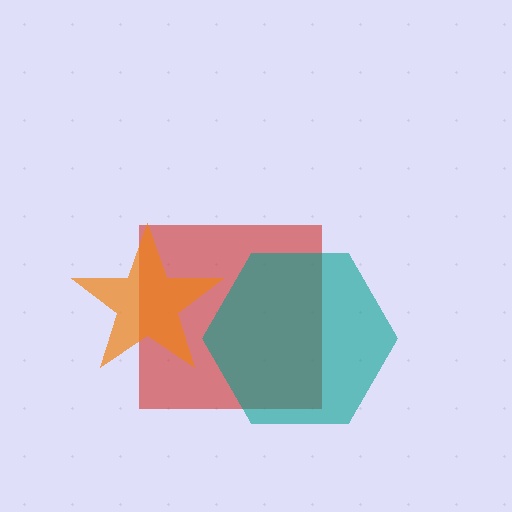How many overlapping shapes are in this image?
There are 3 overlapping shapes in the image.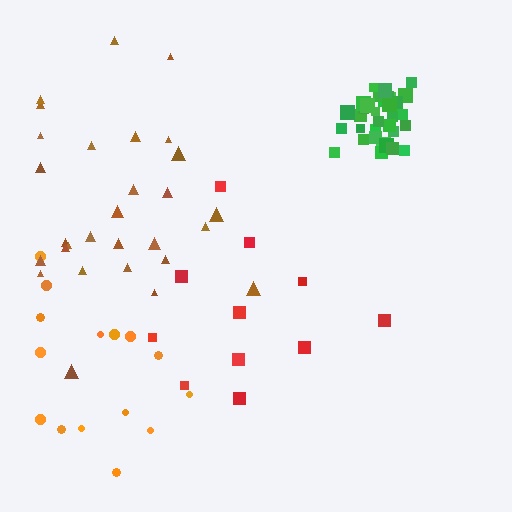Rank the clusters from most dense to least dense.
green, brown, orange, red.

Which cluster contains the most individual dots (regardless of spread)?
Green (33).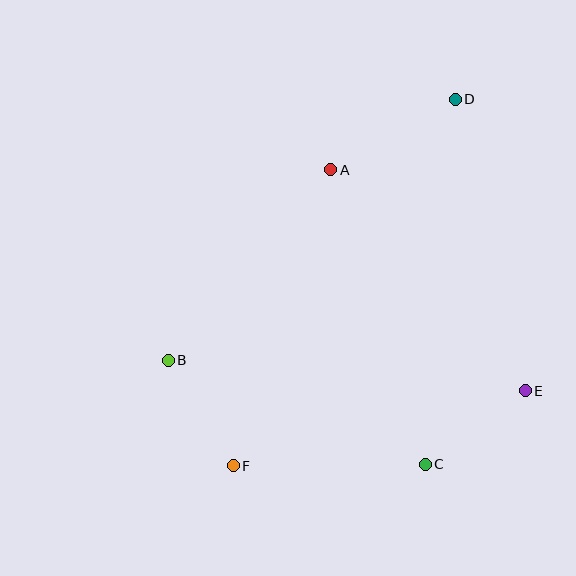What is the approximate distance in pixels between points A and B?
The distance between A and B is approximately 251 pixels.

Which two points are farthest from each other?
Points D and F are farthest from each other.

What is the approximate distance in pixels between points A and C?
The distance between A and C is approximately 309 pixels.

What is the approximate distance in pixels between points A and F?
The distance between A and F is approximately 312 pixels.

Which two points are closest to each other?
Points B and F are closest to each other.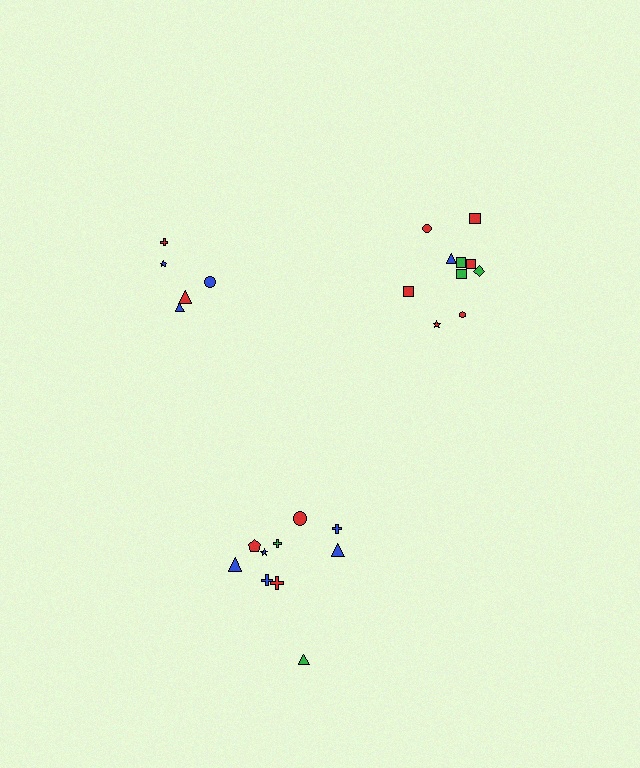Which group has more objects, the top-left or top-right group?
The top-right group.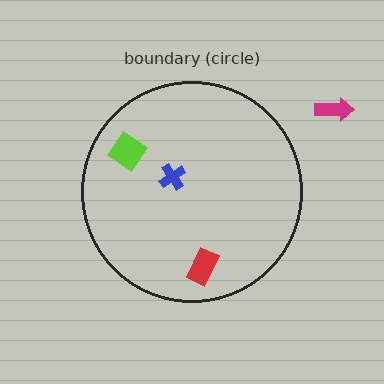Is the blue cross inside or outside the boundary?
Inside.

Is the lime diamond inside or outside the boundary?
Inside.